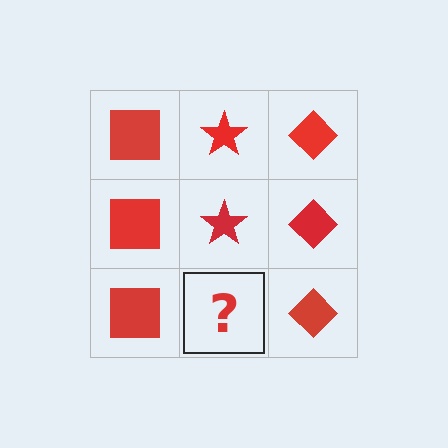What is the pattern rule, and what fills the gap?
The rule is that each column has a consistent shape. The gap should be filled with a red star.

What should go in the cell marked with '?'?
The missing cell should contain a red star.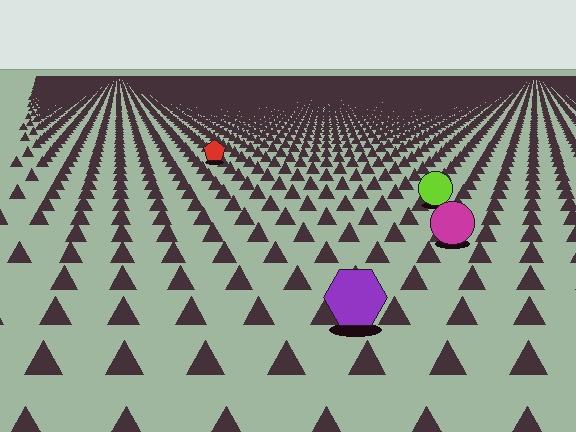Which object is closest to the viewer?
The purple hexagon is closest. The texture marks near it are larger and more spread out.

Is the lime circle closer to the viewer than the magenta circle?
No. The magenta circle is closer — you can tell from the texture gradient: the ground texture is coarser near it.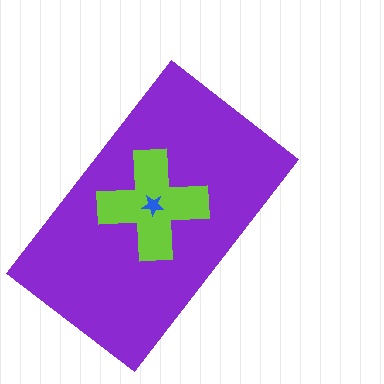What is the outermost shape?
The purple rectangle.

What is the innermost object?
The blue star.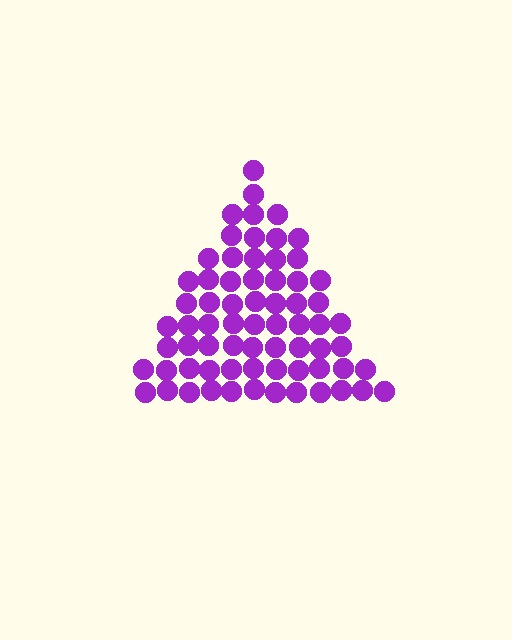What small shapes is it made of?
It is made of small circles.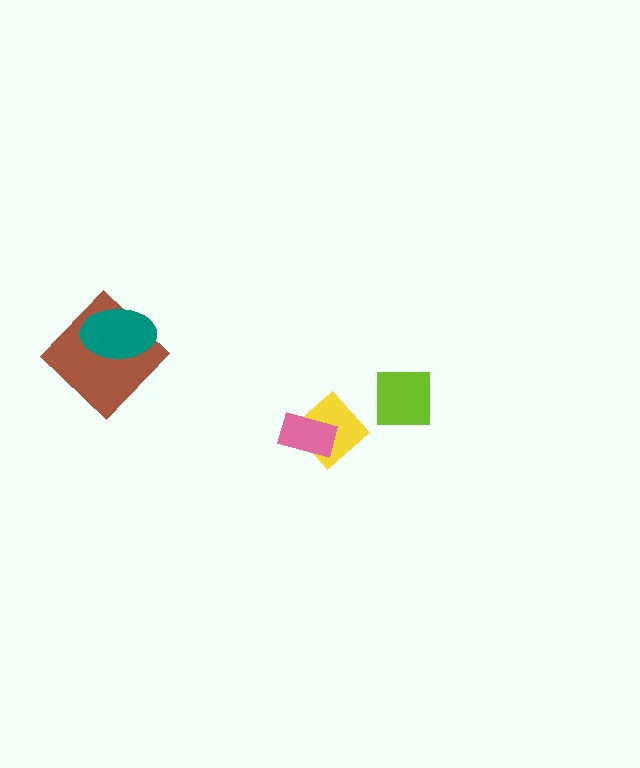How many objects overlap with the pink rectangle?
1 object overlaps with the pink rectangle.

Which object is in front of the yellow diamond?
The pink rectangle is in front of the yellow diamond.